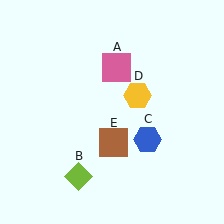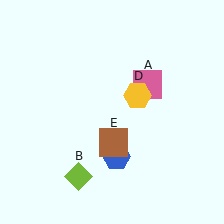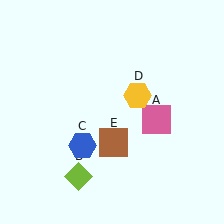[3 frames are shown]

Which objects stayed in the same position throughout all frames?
Lime diamond (object B) and yellow hexagon (object D) and brown square (object E) remained stationary.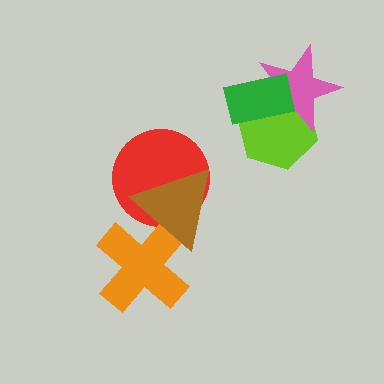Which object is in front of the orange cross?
The brown triangle is in front of the orange cross.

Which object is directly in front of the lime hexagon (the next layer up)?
The pink star is directly in front of the lime hexagon.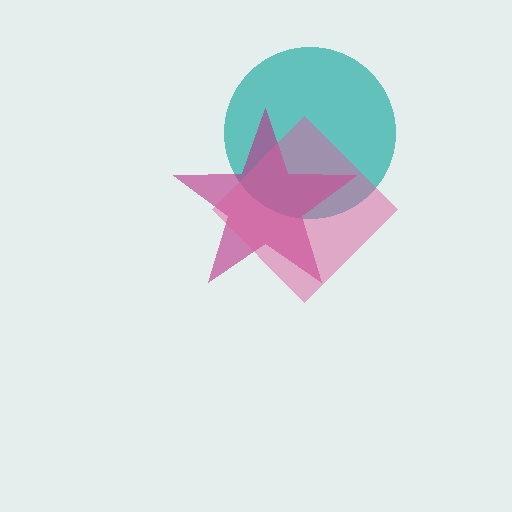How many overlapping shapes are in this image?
There are 3 overlapping shapes in the image.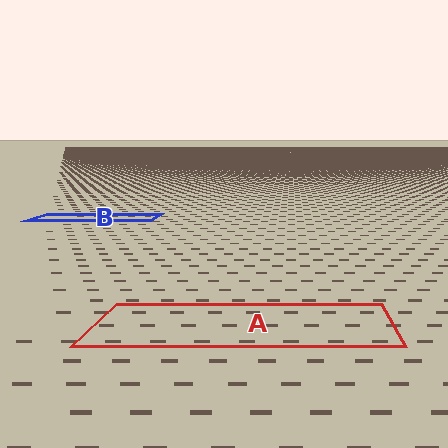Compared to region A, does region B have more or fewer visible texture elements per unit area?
Region B has more texture elements per unit area — they are packed more densely because it is farther away.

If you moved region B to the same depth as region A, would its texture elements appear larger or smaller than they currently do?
They would appear larger. At a closer depth, the same texture elements are projected at a bigger on-screen size.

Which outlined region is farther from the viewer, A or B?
Region B is farther from the viewer — the texture elements inside it appear smaller and more densely packed.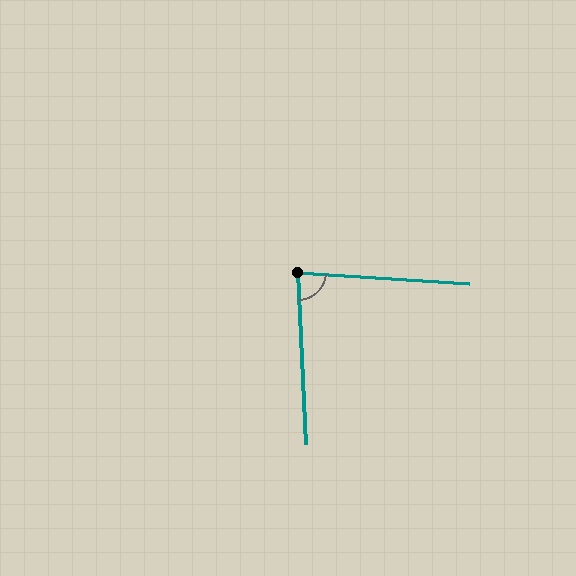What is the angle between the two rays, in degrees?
Approximately 84 degrees.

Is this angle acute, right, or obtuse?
It is acute.